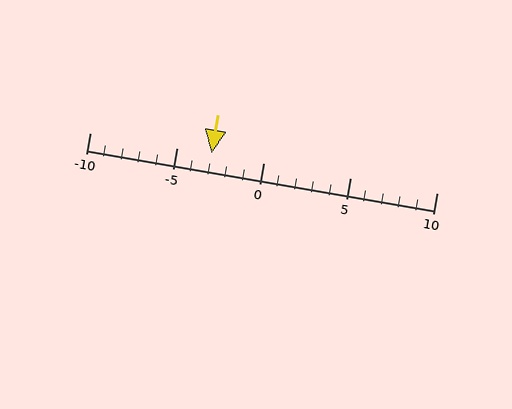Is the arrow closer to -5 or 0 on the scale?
The arrow is closer to -5.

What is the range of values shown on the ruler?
The ruler shows values from -10 to 10.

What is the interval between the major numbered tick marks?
The major tick marks are spaced 5 units apart.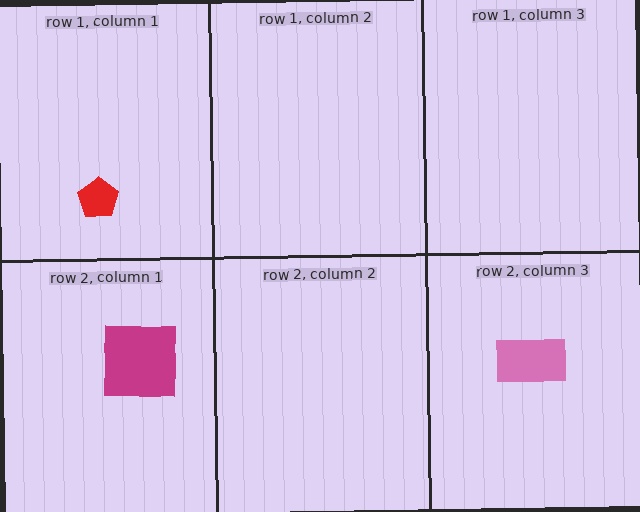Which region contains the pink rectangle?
The row 2, column 3 region.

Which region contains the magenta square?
The row 2, column 1 region.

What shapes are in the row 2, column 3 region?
The pink rectangle.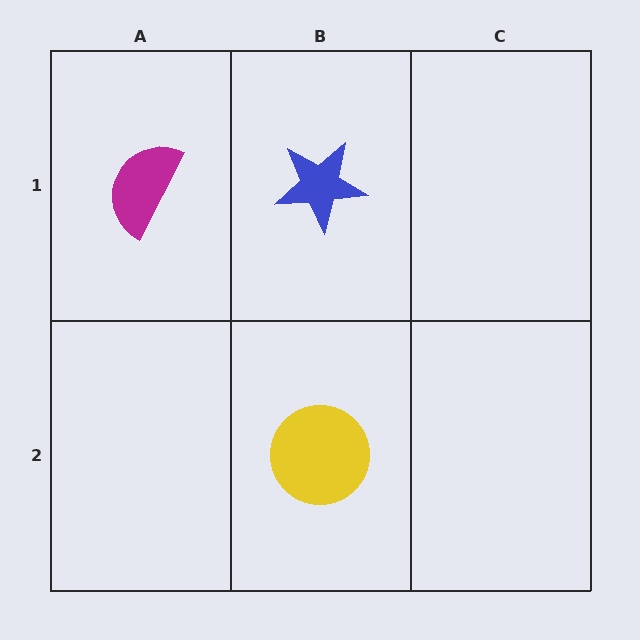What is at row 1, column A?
A magenta semicircle.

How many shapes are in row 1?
2 shapes.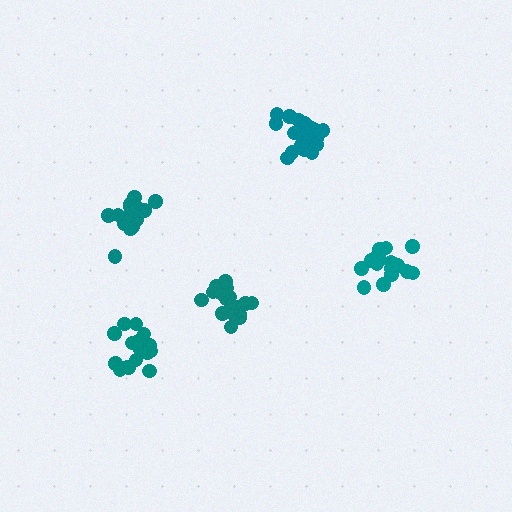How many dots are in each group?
Group 1: 20 dots, Group 2: 18 dots, Group 3: 18 dots, Group 4: 18 dots, Group 5: 16 dots (90 total).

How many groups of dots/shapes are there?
There are 5 groups.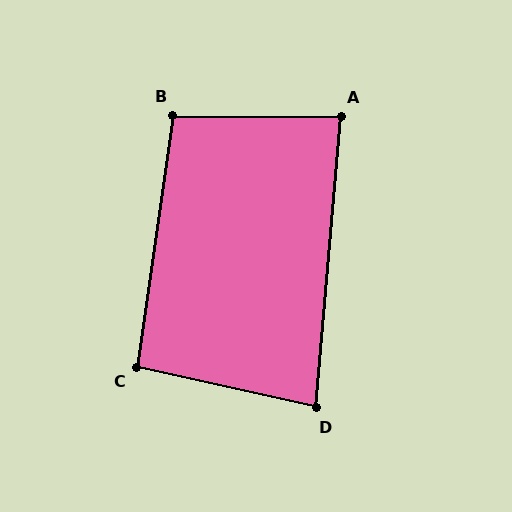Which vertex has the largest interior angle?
B, at approximately 98 degrees.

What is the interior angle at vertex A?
Approximately 85 degrees (approximately right).